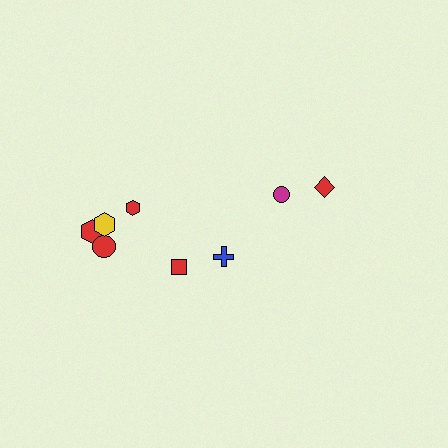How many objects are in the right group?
There are 3 objects.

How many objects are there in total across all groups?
There are 8 objects.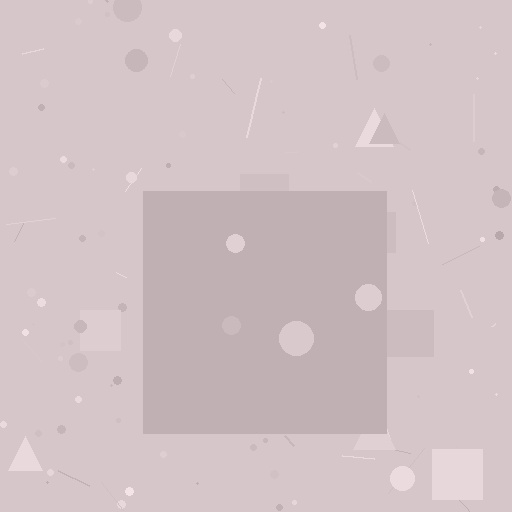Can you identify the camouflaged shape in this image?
The camouflaged shape is a square.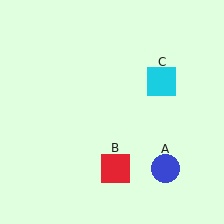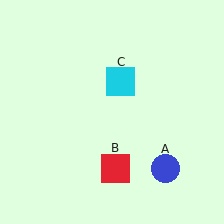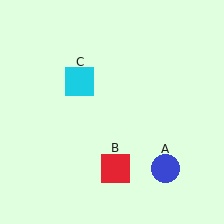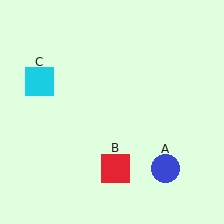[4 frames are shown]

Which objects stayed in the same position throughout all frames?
Blue circle (object A) and red square (object B) remained stationary.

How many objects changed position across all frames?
1 object changed position: cyan square (object C).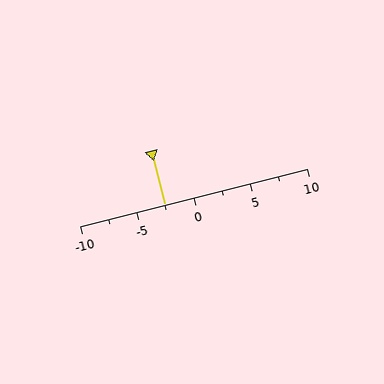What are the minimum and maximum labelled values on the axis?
The axis runs from -10 to 10.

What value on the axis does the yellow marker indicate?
The marker indicates approximately -2.5.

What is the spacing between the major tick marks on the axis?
The major ticks are spaced 5 apart.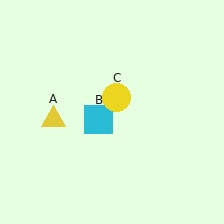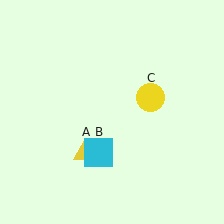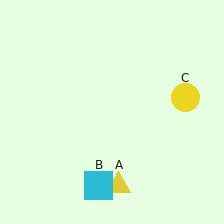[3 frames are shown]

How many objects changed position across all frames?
3 objects changed position: yellow triangle (object A), cyan square (object B), yellow circle (object C).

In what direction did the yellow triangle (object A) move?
The yellow triangle (object A) moved down and to the right.